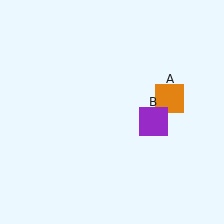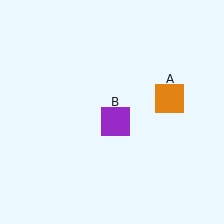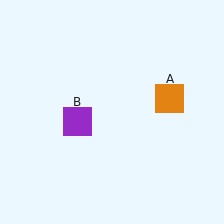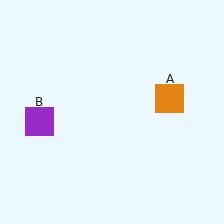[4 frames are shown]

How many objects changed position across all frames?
1 object changed position: purple square (object B).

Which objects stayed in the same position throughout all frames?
Orange square (object A) remained stationary.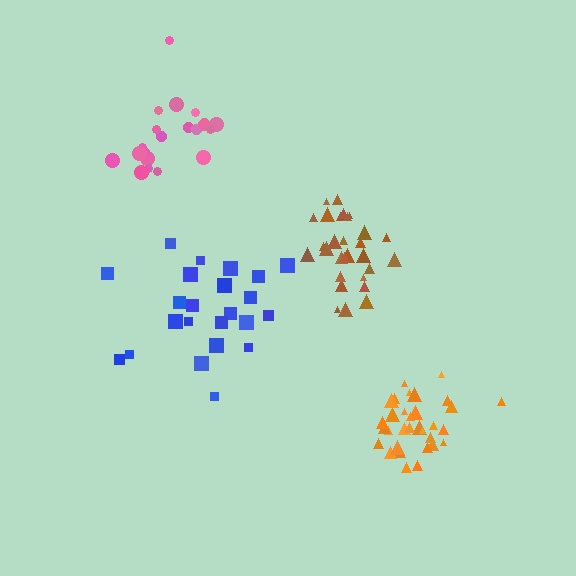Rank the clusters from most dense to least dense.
orange, brown, pink, blue.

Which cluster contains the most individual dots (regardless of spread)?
Orange (33).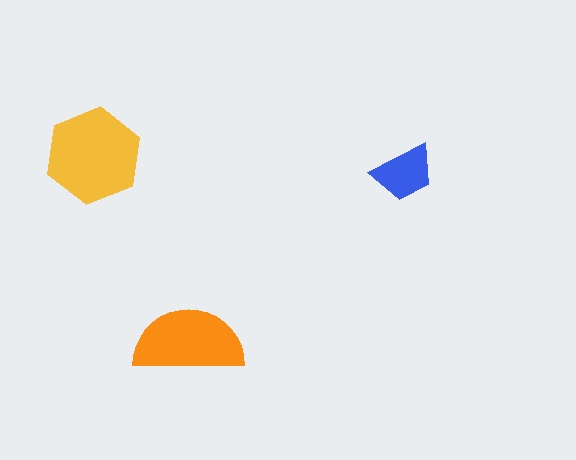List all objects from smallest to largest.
The blue trapezoid, the orange semicircle, the yellow hexagon.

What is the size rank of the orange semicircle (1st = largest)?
2nd.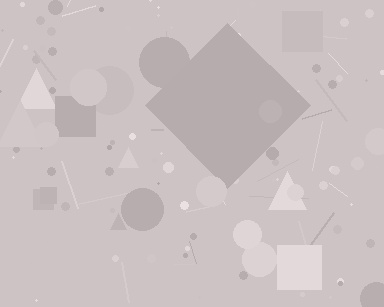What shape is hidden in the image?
A diamond is hidden in the image.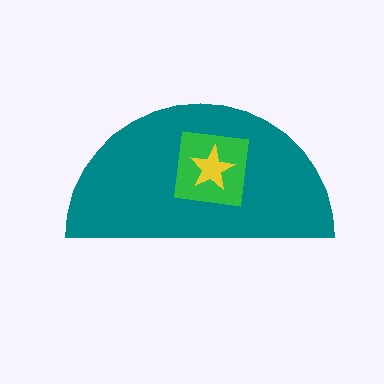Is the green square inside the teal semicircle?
Yes.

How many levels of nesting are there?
3.